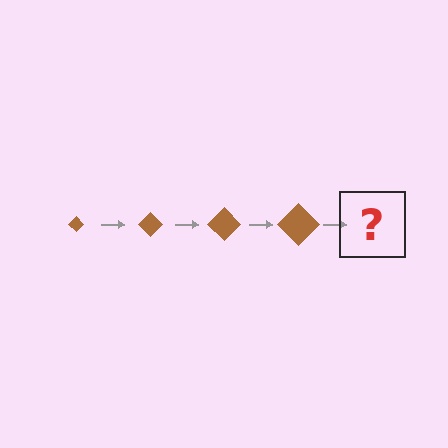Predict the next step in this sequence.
The next step is a brown diamond, larger than the previous one.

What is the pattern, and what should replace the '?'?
The pattern is that the diamond gets progressively larger each step. The '?' should be a brown diamond, larger than the previous one.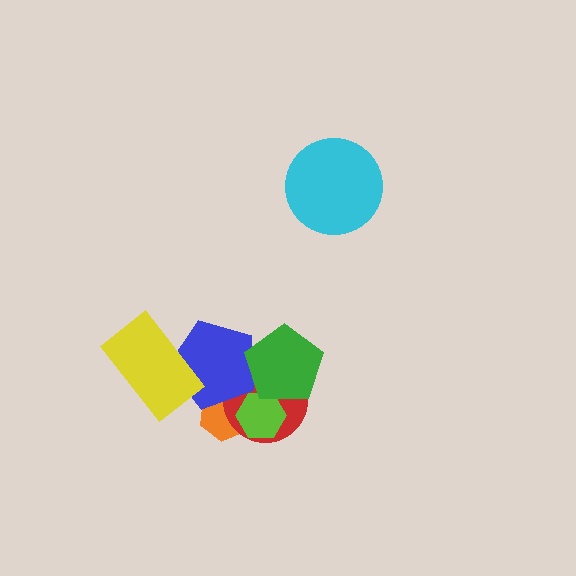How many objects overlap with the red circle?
4 objects overlap with the red circle.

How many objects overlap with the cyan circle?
0 objects overlap with the cyan circle.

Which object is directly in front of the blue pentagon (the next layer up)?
The green pentagon is directly in front of the blue pentagon.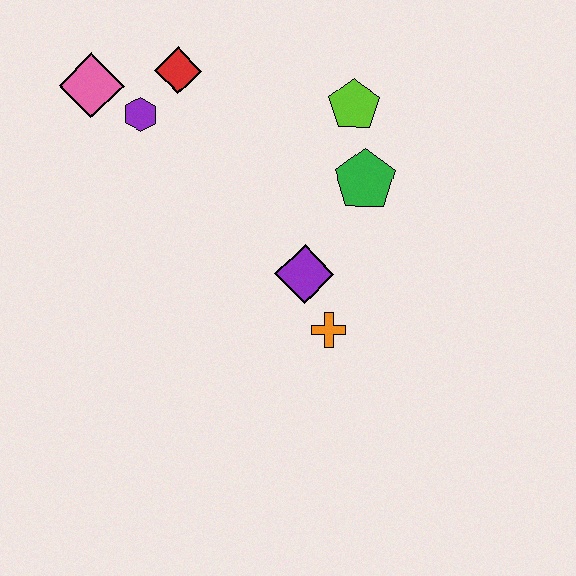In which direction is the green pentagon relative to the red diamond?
The green pentagon is to the right of the red diamond.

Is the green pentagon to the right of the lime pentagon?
Yes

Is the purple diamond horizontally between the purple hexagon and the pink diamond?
No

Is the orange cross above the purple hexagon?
No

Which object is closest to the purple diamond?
The orange cross is closest to the purple diamond.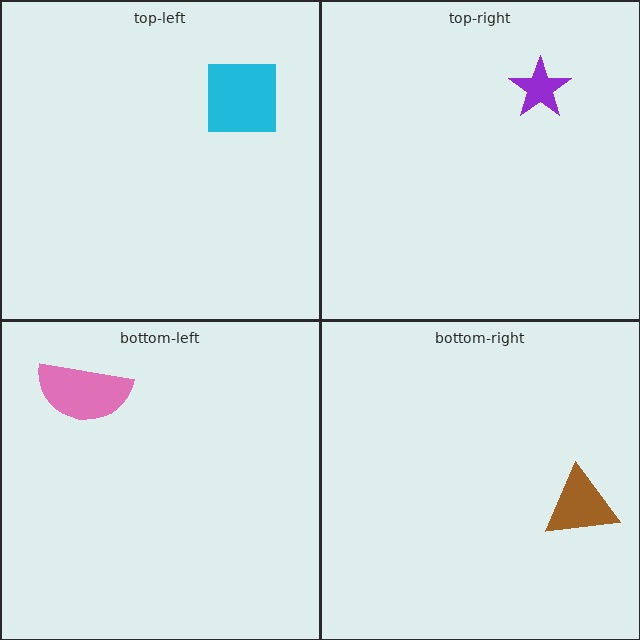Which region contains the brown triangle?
The bottom-right region.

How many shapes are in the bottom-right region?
1.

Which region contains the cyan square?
The top-left region.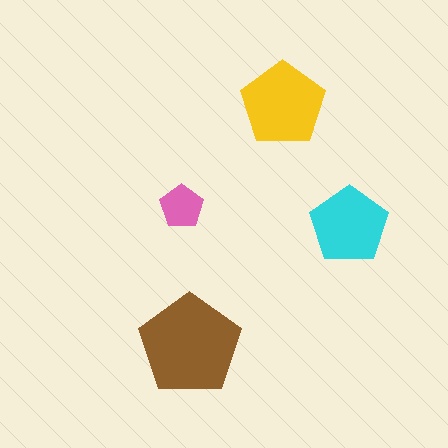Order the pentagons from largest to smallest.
the brown one, the yellow one, the cyan one, the pink one.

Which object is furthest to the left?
The pink pentagon is leftmost.